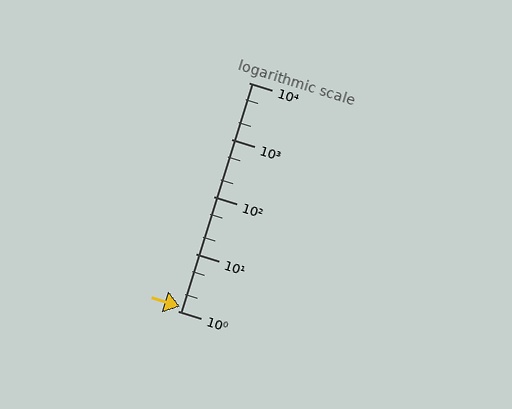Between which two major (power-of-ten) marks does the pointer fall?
The pointer is between 1 and 10.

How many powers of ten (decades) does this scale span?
The scale spans 4 decades, from 1 to 10000.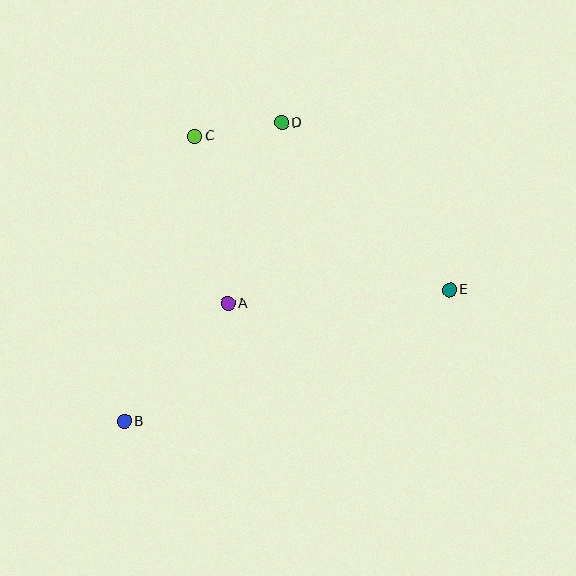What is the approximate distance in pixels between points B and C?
The distance between B and C is approximately 294 pixels.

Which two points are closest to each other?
Points C and D are closest to each other.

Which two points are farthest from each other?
Points B and E are farthest from each other.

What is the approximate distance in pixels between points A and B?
The distance between A and B is approximately 157 pixels.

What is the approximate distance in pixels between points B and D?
The distance between B and D is approximately 338 pixels.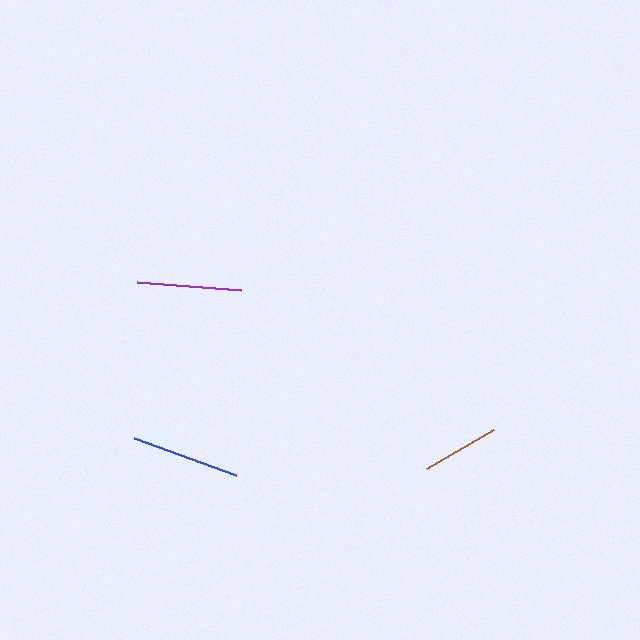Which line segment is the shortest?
The brown line is the shortest at approximately 78 pixels.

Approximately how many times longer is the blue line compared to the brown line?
The blue line is approximately 1.4 times the length of the brown line.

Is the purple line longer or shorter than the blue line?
The blue line is longer than the purple line.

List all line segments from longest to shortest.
From longest to shortest: blue, purple, brown.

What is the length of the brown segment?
The brown segment is approximately 78 pixels long.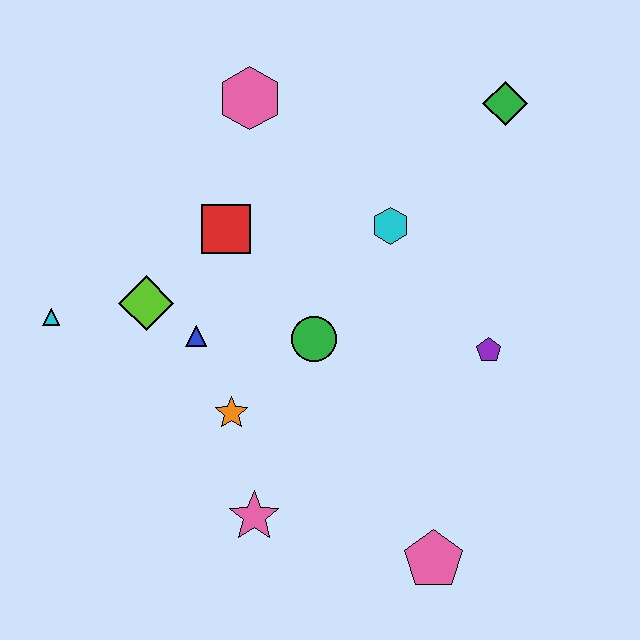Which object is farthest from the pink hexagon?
The pink pentagon is farthest from the pink hexagon.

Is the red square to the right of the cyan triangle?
Yes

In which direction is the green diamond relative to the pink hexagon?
The green diamond is to the right of the pink hexagon.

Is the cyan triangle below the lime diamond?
Yes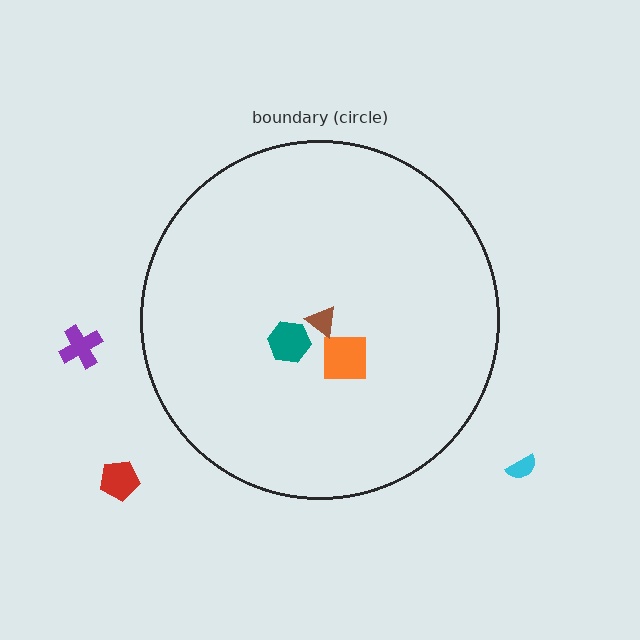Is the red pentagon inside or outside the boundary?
Outside.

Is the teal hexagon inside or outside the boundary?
Inside.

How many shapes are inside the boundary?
3 inside, 3 outside.